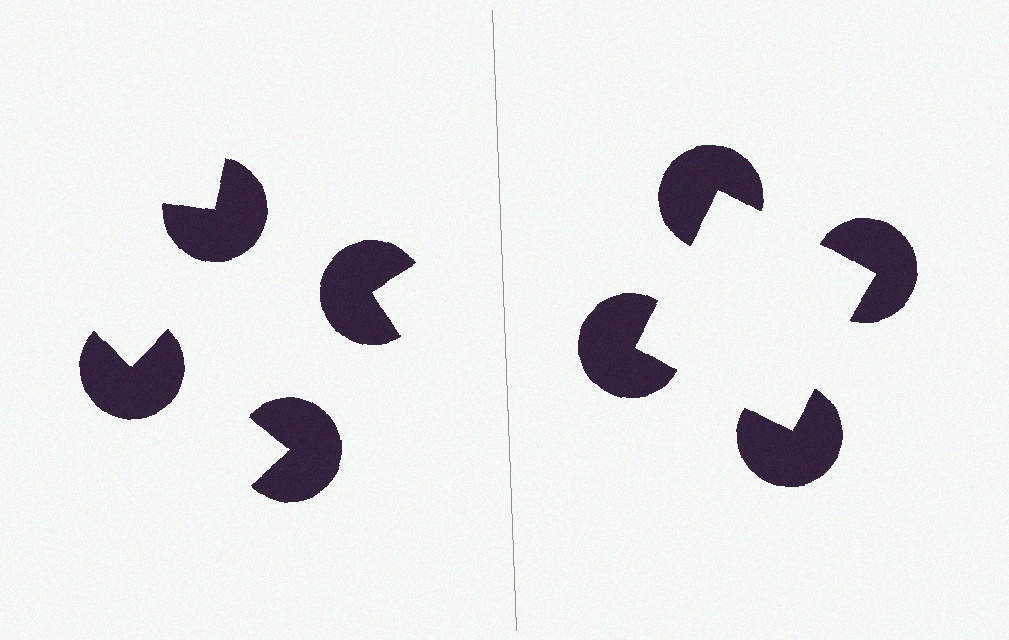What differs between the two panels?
The pac-man discs are positioned identically on both sides; only the wedge orientations differ. On the right they align to a square; on the left they are misaligned.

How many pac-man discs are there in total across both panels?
8 — 4 on each side.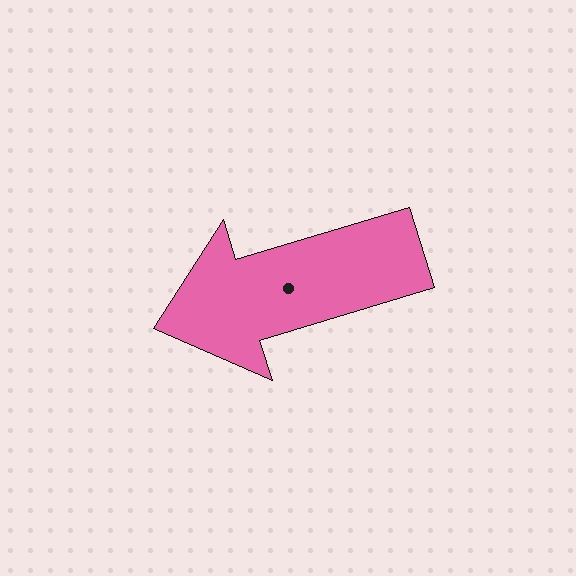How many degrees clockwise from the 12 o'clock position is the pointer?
Approximately 253 degrees.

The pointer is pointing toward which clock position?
Roughly 8 o'clock.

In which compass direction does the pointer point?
West.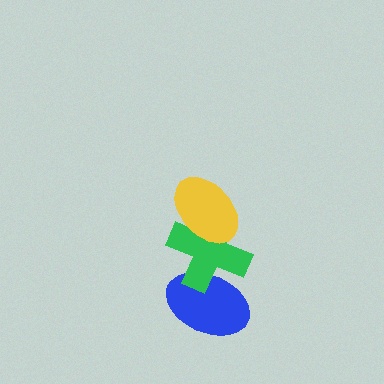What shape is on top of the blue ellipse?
The green cross is on top of the blue ellipse.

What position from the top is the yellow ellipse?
The yellow ellipse is 1st from the top.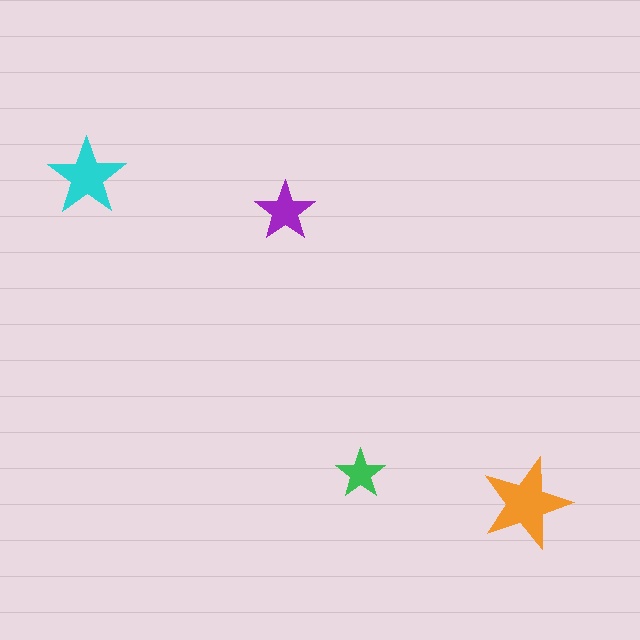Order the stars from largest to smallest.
the orange one, the cyan one, the purple one, the green one.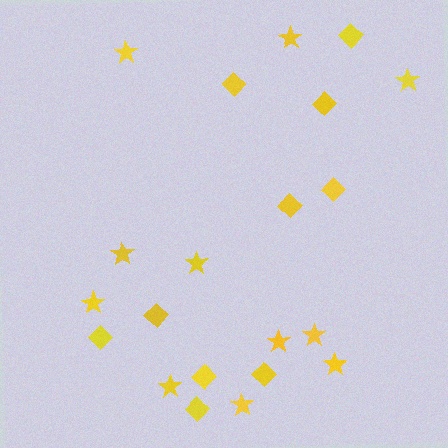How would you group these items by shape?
There are 2 groups: one group of stars (11) and one group of diamonds (10).